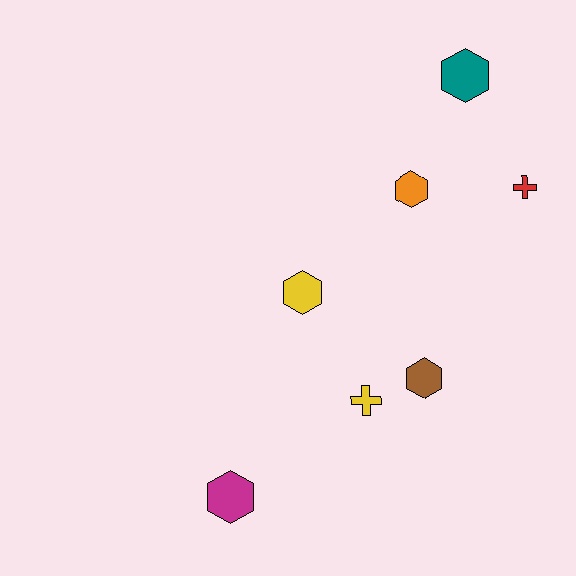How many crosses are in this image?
There are 2 crosses.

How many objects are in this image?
There are 7 objects.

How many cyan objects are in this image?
There are no cyan objects.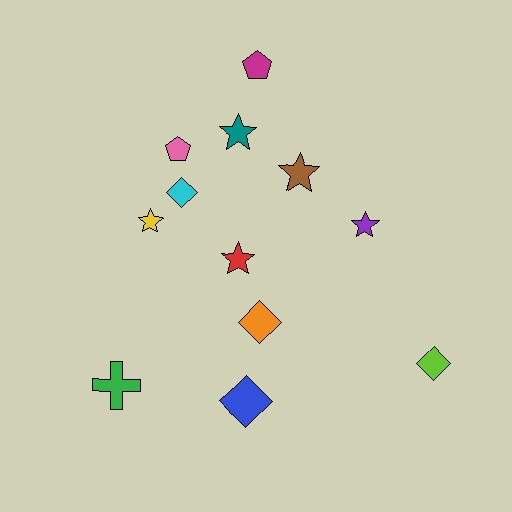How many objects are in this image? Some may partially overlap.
There are 12 objects.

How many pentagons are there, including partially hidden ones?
There are 2 pentagons.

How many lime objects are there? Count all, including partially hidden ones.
There is 1 lime object.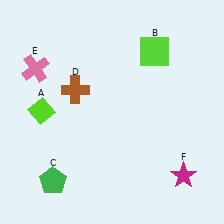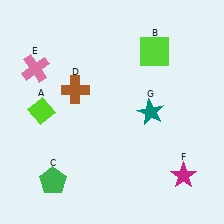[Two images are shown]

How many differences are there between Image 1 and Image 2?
There is 1 difference between the two images.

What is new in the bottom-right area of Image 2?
A teal star (G) was added in the bottom-right area of Image 2.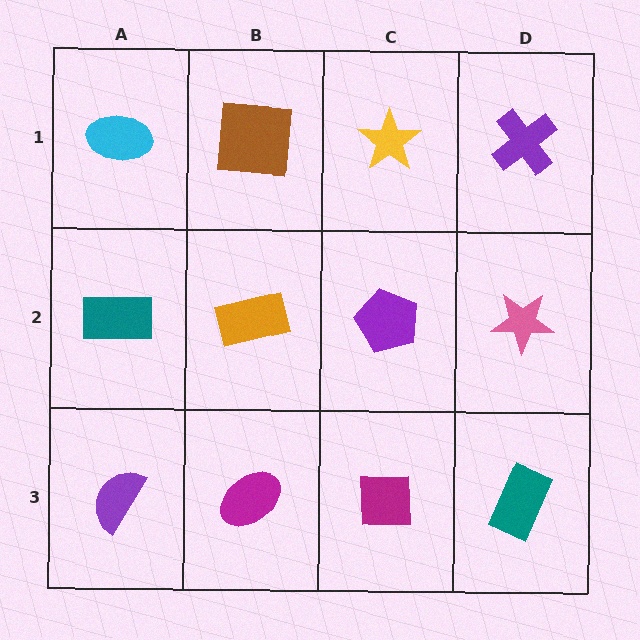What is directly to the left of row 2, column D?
A purple pentagon.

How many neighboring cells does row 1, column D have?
2.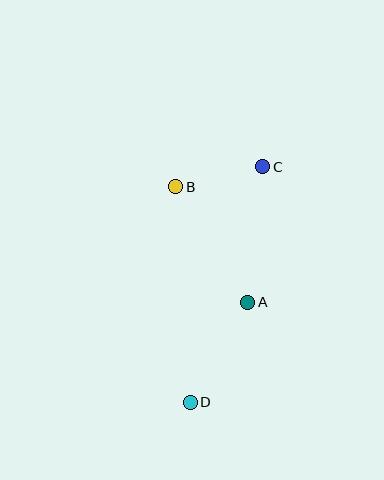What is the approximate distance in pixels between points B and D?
The distance between B and D is approximately 216 pixels.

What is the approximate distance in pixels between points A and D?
The distance between A and D is approximately 116 pixels.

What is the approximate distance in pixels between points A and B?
The distance between A and B is approximately 136 pixels.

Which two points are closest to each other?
Points B and C are closest to each other.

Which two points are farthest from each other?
Points C and D are farthest from each other.